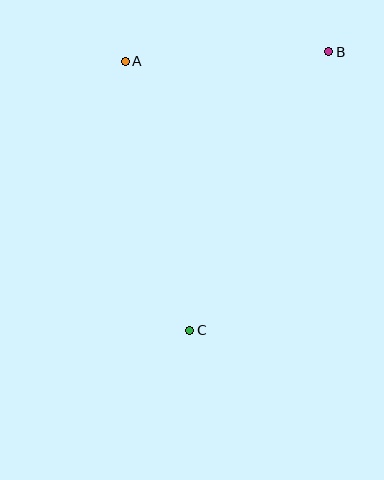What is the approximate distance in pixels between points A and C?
The distance between A and C is approximately 277 pixels.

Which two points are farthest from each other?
Points B and C are farthest from each other.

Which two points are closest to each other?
Points A and B are closest to each other.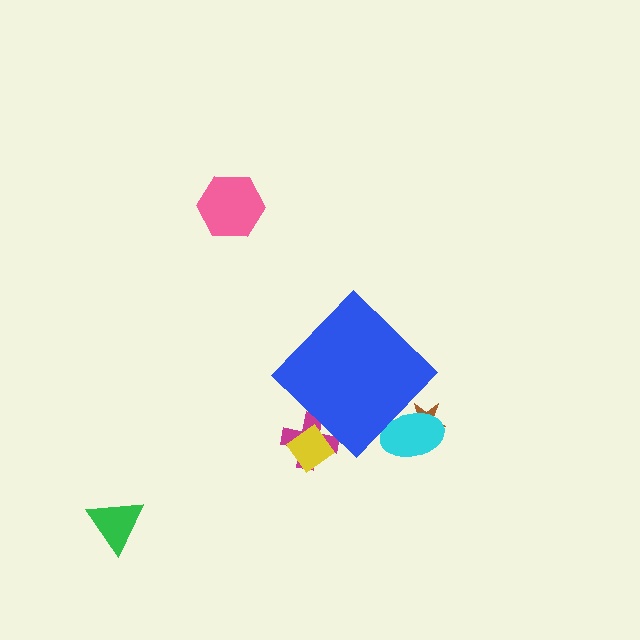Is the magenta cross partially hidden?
Yes, the magenta cross is partially hidden behind the blue diamond.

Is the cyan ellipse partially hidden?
Yes, the cyan ellipse is partially hidden behind the blue diamond.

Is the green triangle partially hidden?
No, the green triangle is fully visible.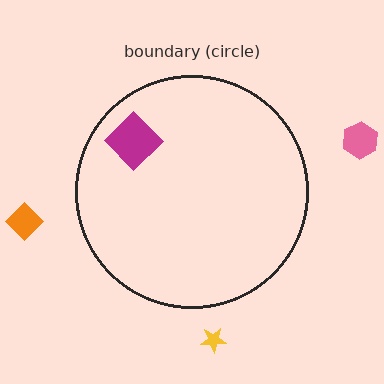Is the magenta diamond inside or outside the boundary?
Inside.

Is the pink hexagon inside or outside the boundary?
Outside.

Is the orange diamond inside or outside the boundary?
Outside.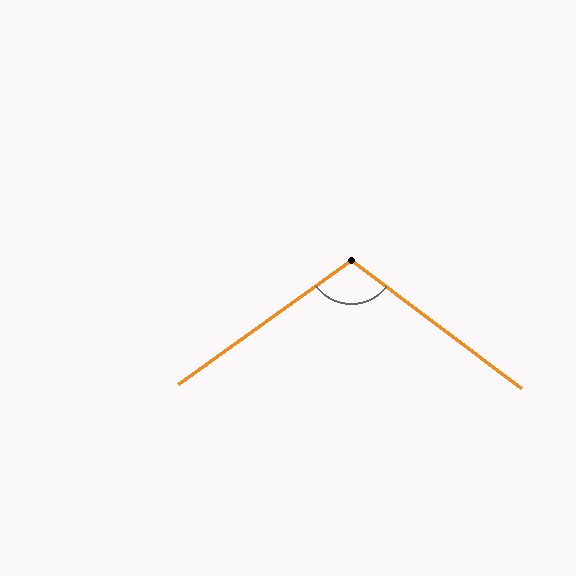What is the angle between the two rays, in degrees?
Approximately 108 degrees.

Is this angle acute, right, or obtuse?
It is obtuse.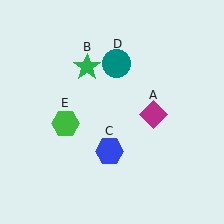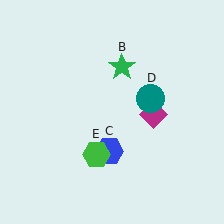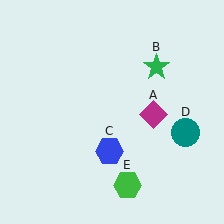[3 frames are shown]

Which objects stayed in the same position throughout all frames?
Magenta diamond (object A) and blue hexagon (object C) remained stationary.